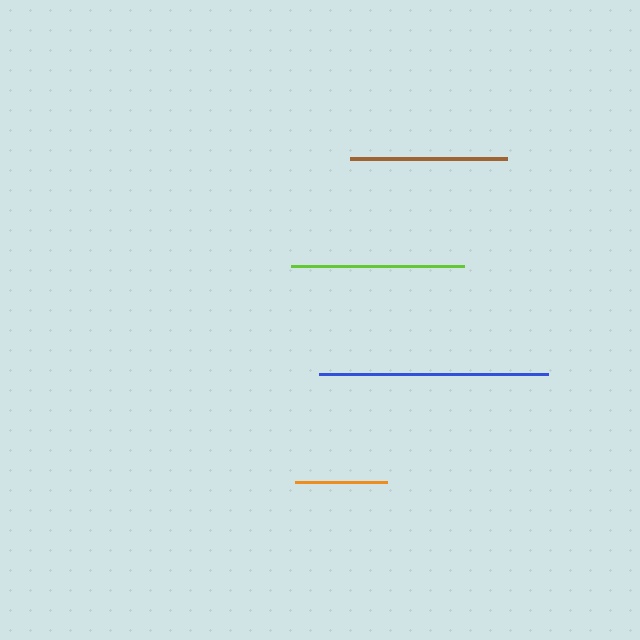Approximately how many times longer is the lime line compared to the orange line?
The lime line is approximately 1.9 times the length of the orange line.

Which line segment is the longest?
The blue line is the longest at approximately 229 pixels.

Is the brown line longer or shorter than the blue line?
The blue line is longer than the brown line.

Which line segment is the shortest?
The orange line is the shortest at approximately 93 pixels.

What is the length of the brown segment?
The brown segment is approximately 157 pixels long.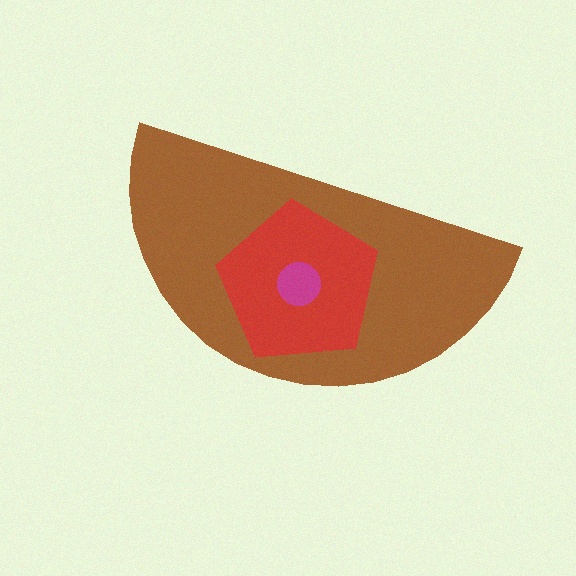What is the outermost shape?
The brown semicircle.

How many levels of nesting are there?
3.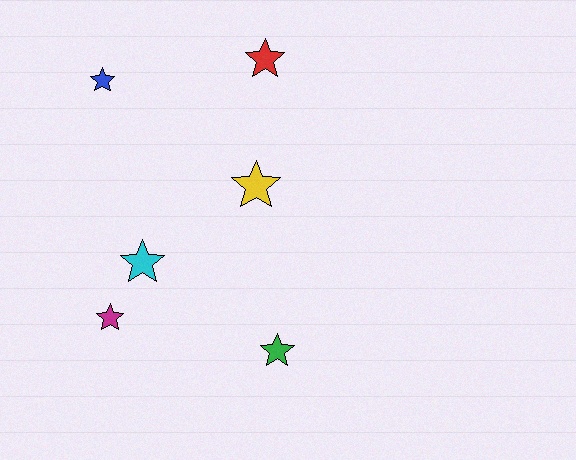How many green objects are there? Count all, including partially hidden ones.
There is 1 green object.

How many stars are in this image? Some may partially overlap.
There are 6 stars.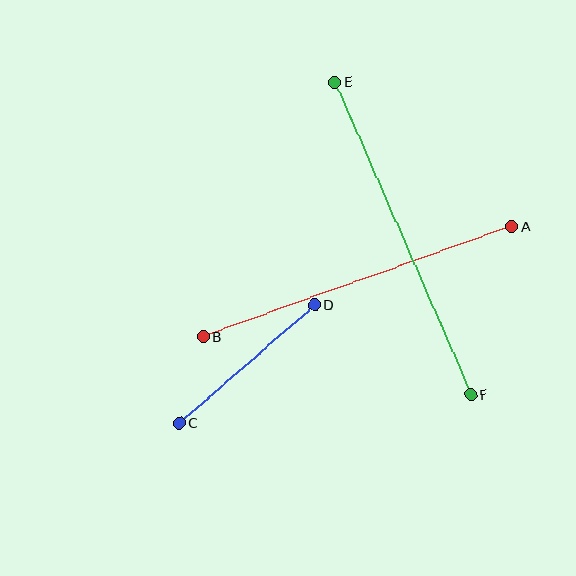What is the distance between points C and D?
The distance is approximately 180 pixels.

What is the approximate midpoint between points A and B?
The midpoint is at approximately (357, 282) pixels.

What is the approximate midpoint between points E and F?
The midpoint is at approximately (403, 238) pixels.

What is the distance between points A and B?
The distance is approximately 327 pixels.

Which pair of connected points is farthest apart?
Points E and F are farthest apart.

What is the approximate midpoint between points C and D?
The midpoint is at approximately (247, 364) pixels.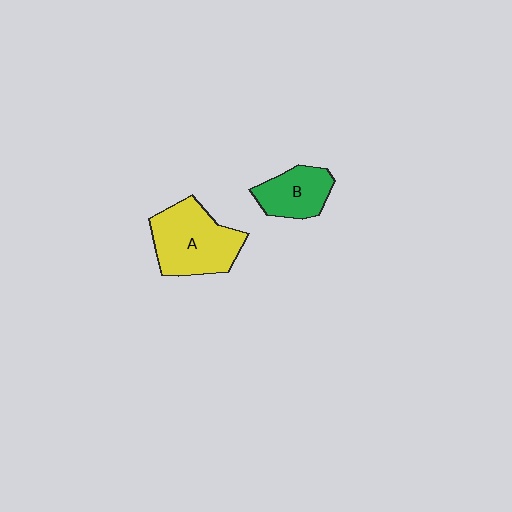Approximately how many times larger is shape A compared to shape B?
Approximately 1.6 times.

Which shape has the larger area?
Shape A (yellow).